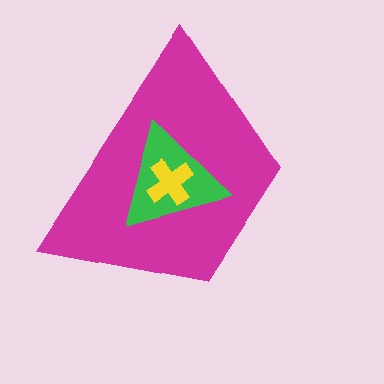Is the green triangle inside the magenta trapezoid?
Yes.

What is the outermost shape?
The magenta trapezoid.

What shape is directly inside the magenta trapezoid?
The green triangle.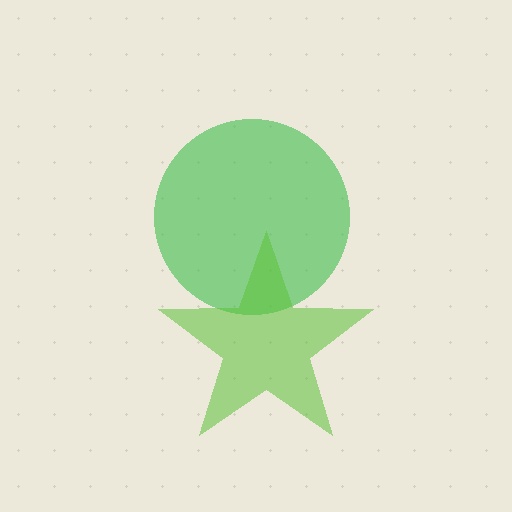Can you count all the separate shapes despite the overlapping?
Yes, there are 2 separate shapes.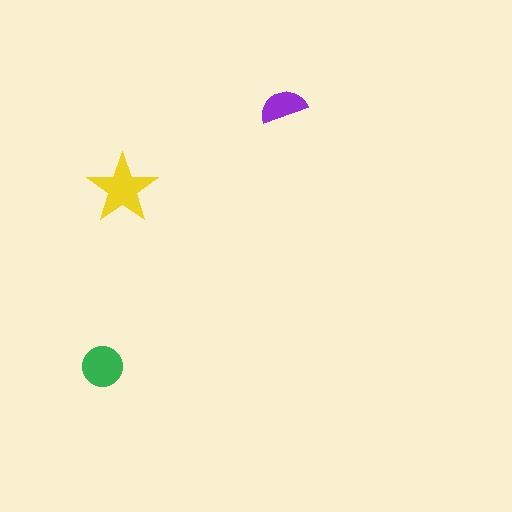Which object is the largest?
The yellow star.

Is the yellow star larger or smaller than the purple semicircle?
Larger.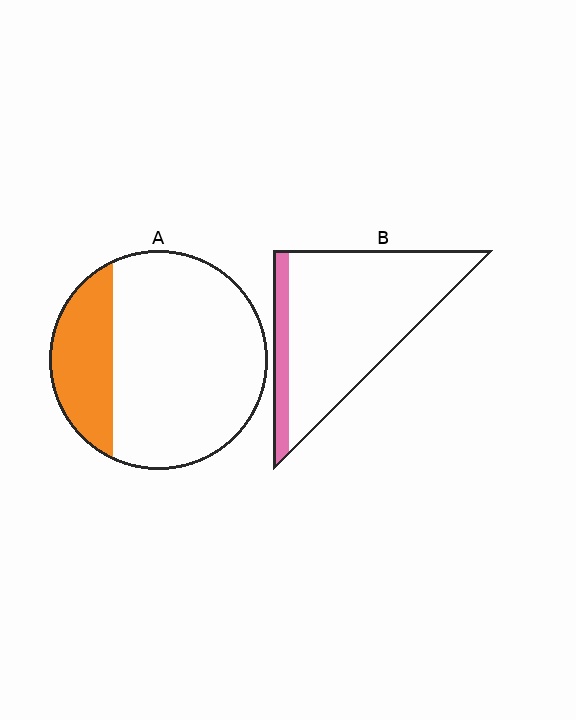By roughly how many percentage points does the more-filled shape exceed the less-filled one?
By roughly 10 percentage points (A over B).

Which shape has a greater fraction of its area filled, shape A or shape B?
Shape A.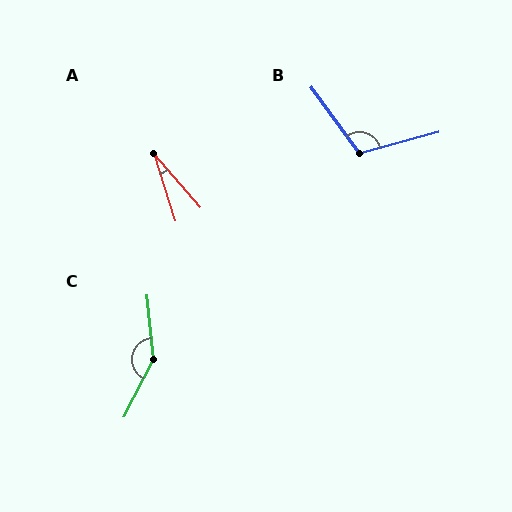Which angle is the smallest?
A, at approximately 24 degrees.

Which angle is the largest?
C, at approximately 147 degrees.